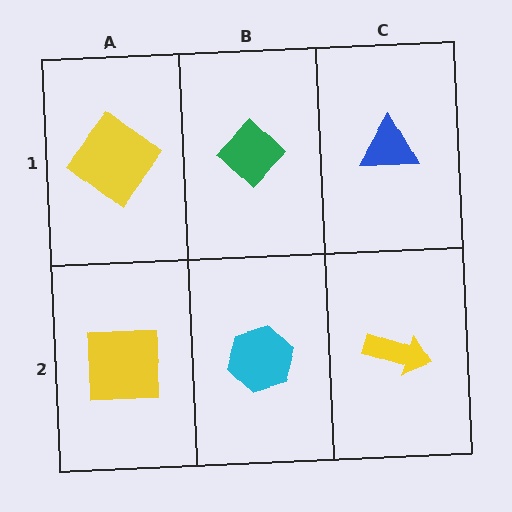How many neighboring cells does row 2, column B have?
3.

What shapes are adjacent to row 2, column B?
A green diamond (row 1, column B), a yellow square (row 2, column A), a yellow arrow (row 2, column C).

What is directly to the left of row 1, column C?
A green diamond.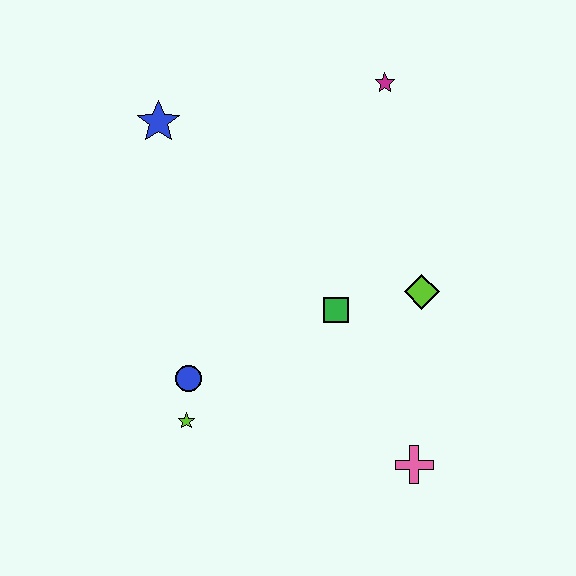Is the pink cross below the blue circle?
Yes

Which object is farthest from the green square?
The blue star is farthest from the green square.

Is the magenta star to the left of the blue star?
No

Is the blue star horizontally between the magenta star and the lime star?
No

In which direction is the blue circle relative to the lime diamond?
The blue circle is to the left of the lime diamond.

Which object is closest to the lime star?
The blue circle is closest to the lime star.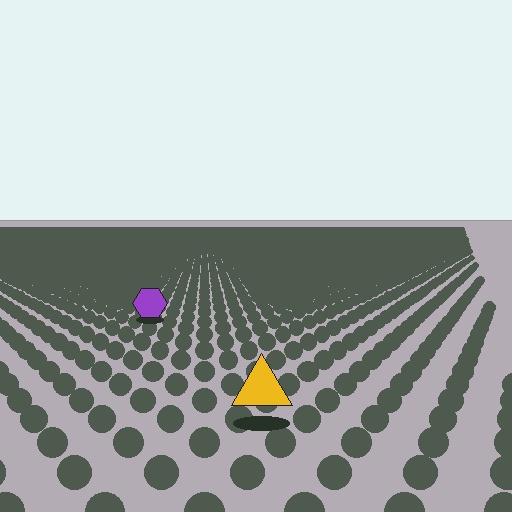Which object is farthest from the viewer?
The purple hexagon is farthest from the viewer. It appears smaller and the ground texture around it is denser.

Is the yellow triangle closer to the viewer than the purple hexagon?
Yes. The yellow triangle is closer — you can tell from the texture gradient: the ground texture is coarser near it.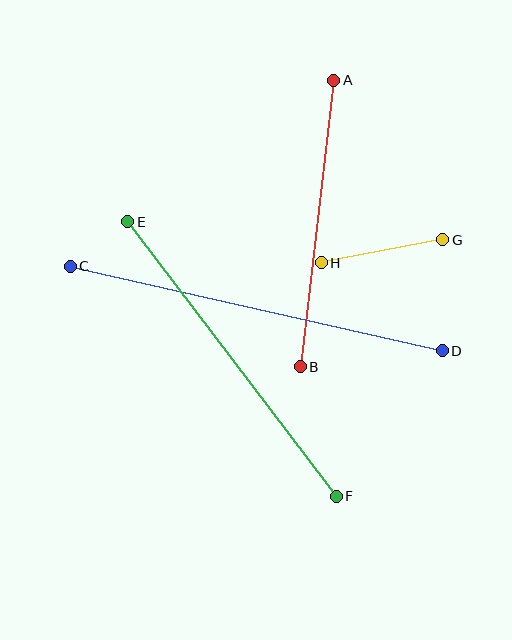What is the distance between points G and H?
The distance is approximately 124 pixels.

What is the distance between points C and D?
The distance is approximately 381 pixels.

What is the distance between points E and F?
The distance is approximately 345 pixels.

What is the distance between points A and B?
The distance is approximately 289 pixels.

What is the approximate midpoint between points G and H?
The midpoint is at approximately (382, 251) pixels.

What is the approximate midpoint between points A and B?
The midpoint is at approximately (317, 224) pixels.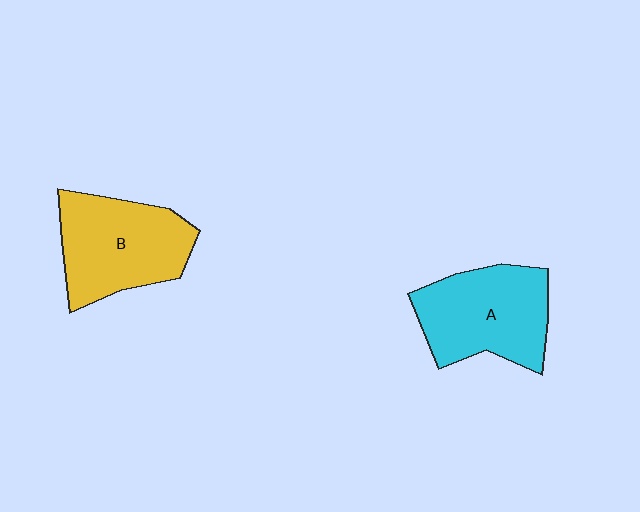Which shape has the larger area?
Shape B (yellow).